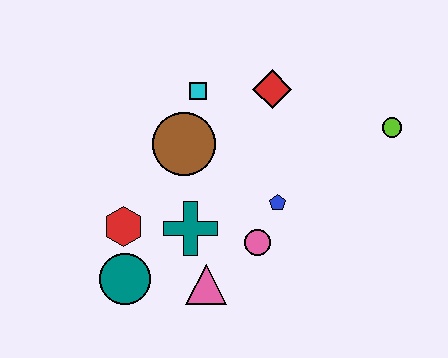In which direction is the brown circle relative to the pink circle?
The brown circle is above the pink circle.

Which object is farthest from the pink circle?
The lime circle is farthest from the pink circle.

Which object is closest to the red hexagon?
The teal circle is closest to the red hexagon.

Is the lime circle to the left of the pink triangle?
No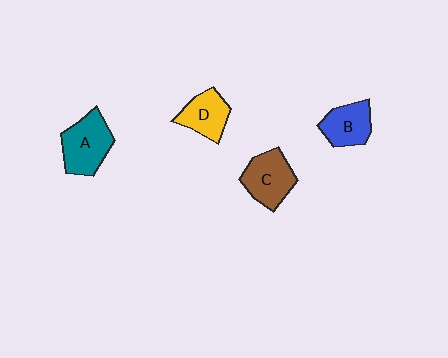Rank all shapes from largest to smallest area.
From largest to smallest: A (teal), C (brown), B (blue), D (yellow).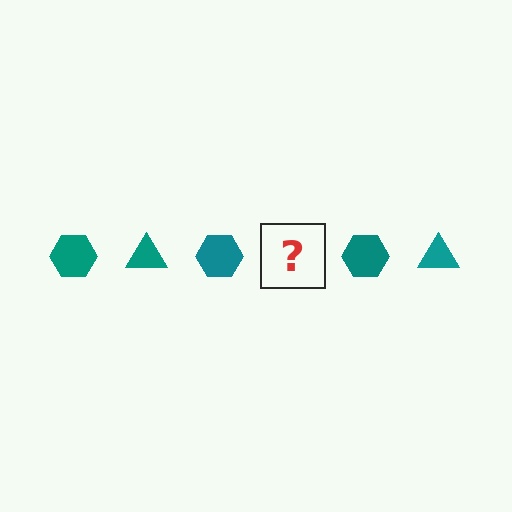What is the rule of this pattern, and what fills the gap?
The rule is that the pattern cycles through hexagon, triangle shapes in teal. The gap should be filled with a teal triangle.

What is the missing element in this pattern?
The missing element is a teal triangle.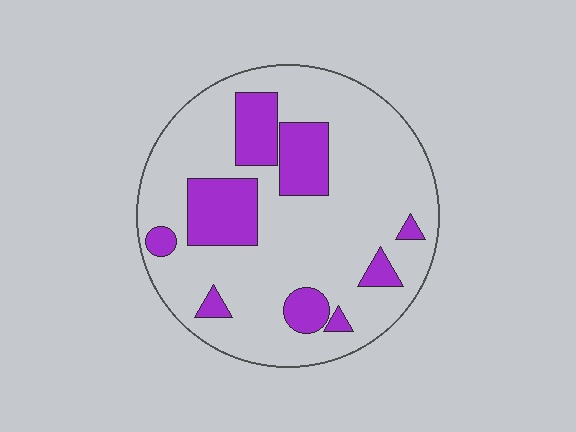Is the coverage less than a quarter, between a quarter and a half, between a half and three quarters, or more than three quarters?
Less than a quarter.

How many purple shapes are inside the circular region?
9.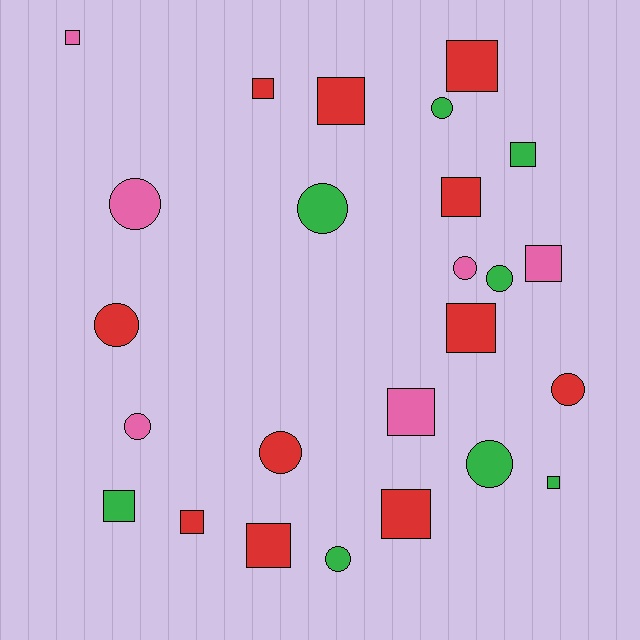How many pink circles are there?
There are 3 pink circles.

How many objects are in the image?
There are 25 objects.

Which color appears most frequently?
Red, with 11 objects.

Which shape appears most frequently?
Square, with 14 objects.